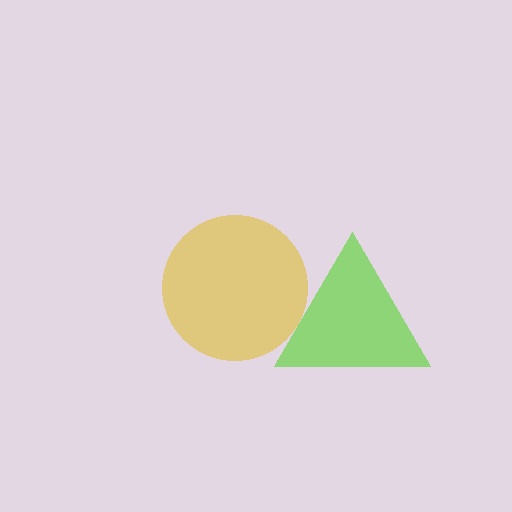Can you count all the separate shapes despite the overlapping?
Yes, there are 2 separate shapes.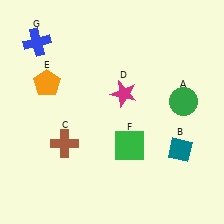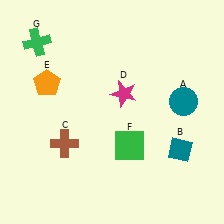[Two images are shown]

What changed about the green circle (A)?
In Image 1, A is green. In Image 2, it changed to teal.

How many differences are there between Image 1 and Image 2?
There are 2 differences between the two images.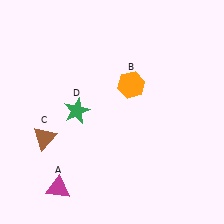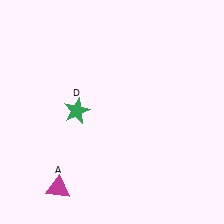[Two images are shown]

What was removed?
The brown triangle (C), the orange hexagon (B) were removed in Image 2.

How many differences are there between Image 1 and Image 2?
There are 2 differences between the two images.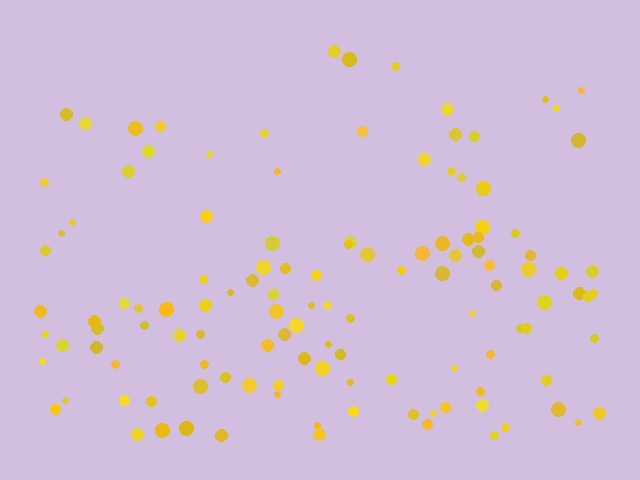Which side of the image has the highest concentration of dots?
The bottom.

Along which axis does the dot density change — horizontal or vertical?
Vertical.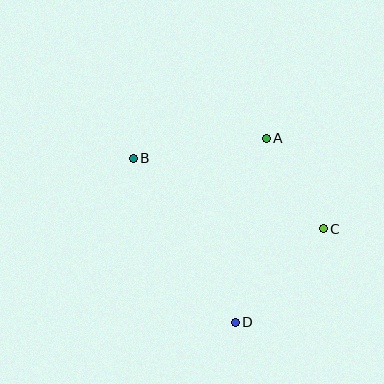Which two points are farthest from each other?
Points B and C are farthest from each other.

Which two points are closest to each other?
Points A and C are closest to each other.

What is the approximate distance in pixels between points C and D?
The distance between C and D is approximately 128 pixels.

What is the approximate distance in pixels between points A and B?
The distance between A and B is approximately 135 pixels.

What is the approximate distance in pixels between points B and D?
The distance between B and D is approximately 193 pixels.